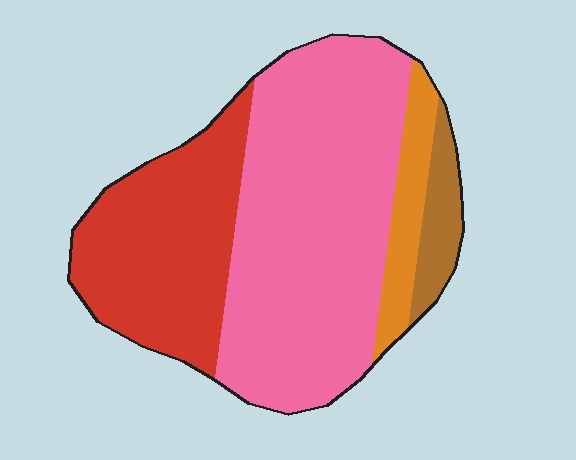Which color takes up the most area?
Pink, at roughly 55%.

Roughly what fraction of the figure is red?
Red takes up about one third (1/3) of the figure.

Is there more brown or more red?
Red.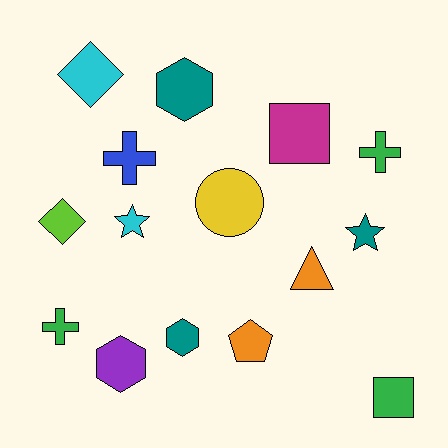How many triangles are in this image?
There is 1 triangle.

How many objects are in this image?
There are 15 objects.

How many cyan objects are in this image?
There are 2 cyan objects.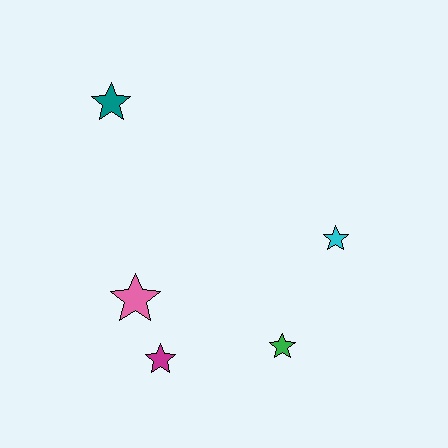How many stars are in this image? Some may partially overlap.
There are 5 stars.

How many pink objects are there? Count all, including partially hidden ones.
There is 1 pink object.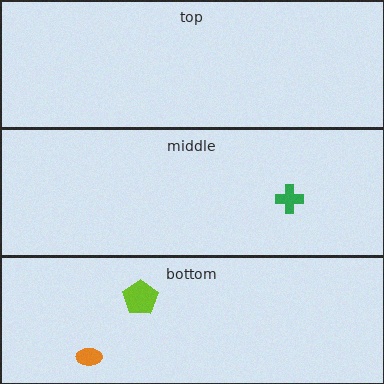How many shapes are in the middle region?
1.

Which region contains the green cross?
The middle region.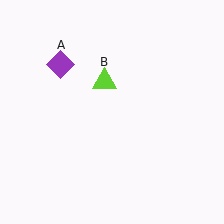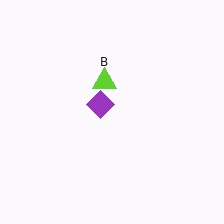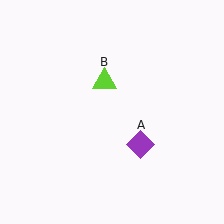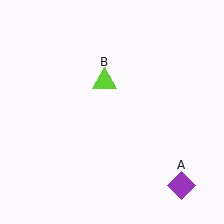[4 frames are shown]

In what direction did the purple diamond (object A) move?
The purple diamond (object A) moved down and to the right.